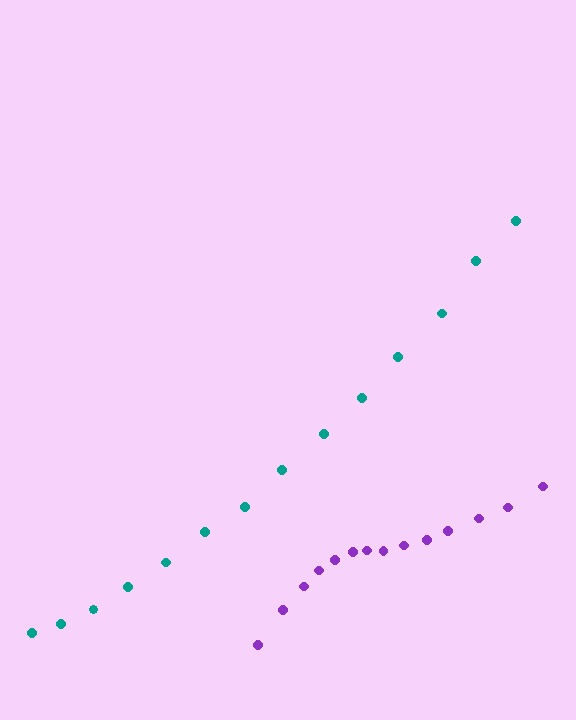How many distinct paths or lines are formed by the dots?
There are 2 distinct paths.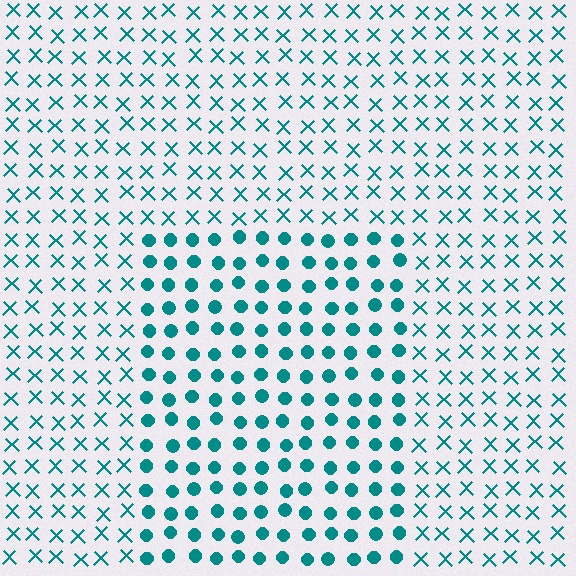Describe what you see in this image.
The image is filled with small teal elements arranged in a uniform grid. A rectangle-shaped region contains circles, while the surrounding area contains X marks. The boundary is defined purely by the change in element shape.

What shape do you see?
I see a rectangle.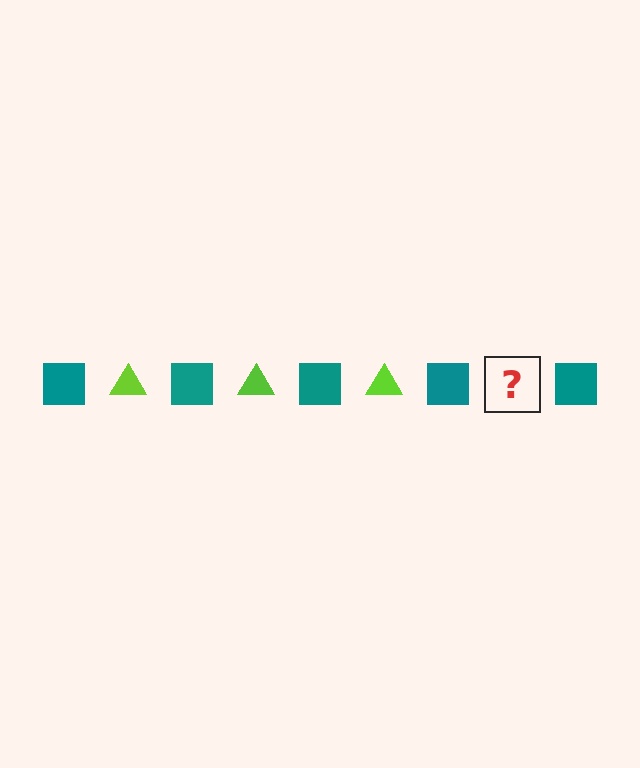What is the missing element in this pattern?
The missing element is a lime triangle.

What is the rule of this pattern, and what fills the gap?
The rule is that the pattern alternates between teal square and lime triangle. The gap should be filled with a lime triangle.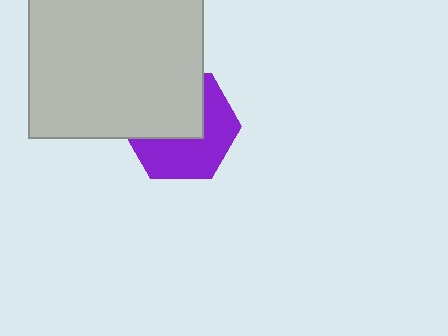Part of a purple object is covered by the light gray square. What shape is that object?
It is a hexagon.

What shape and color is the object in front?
The object in front is a light gray square.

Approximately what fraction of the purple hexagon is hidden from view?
Roughly 48% of the purple hexagon is hidden behind the light gray square.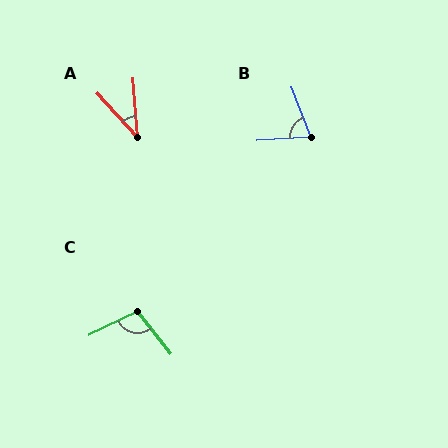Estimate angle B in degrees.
Approximately 73 degrees.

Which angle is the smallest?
A, at approximately 38 degrees.